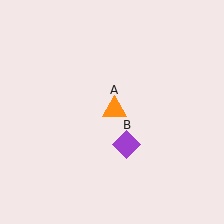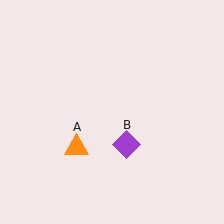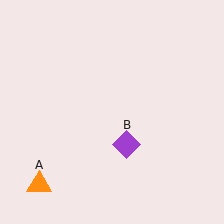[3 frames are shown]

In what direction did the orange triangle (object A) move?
The orange triangle (object A) moved down and to the left.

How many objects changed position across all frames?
1 object changed position: orange triangle (object A).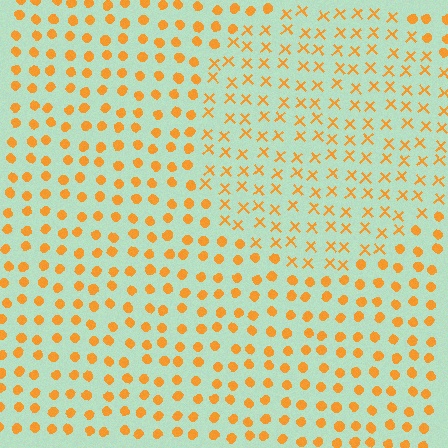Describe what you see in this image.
The image is filled with small orange elements arranged in a uniform grid. A circle-shaped region contains X marks, while the surrounding area contains circles. The boundary is defined purely by the change in element shape.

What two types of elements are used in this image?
The image uses X marks inside the circle region and circles outside it.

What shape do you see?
I see a circle.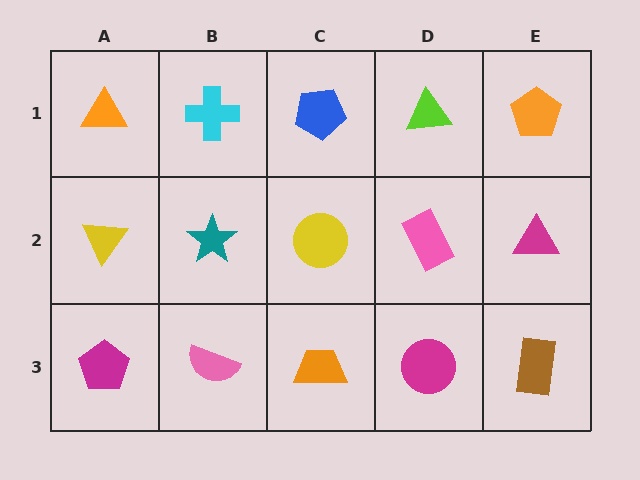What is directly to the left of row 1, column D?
A blue pentagon.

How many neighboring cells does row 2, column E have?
3.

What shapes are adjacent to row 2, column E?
An orange pentagon (row 1, column E), a brown rectangle (row 3, column E), a pink rectangle (row 2, column D).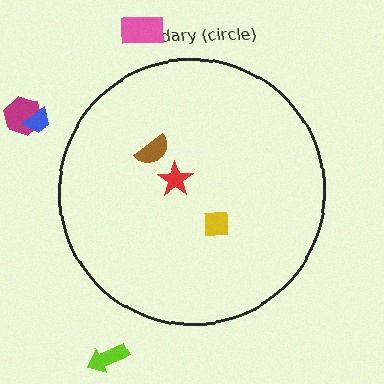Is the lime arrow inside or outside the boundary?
Outside.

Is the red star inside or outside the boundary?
Inside.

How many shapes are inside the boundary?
3 inside, 4 outside.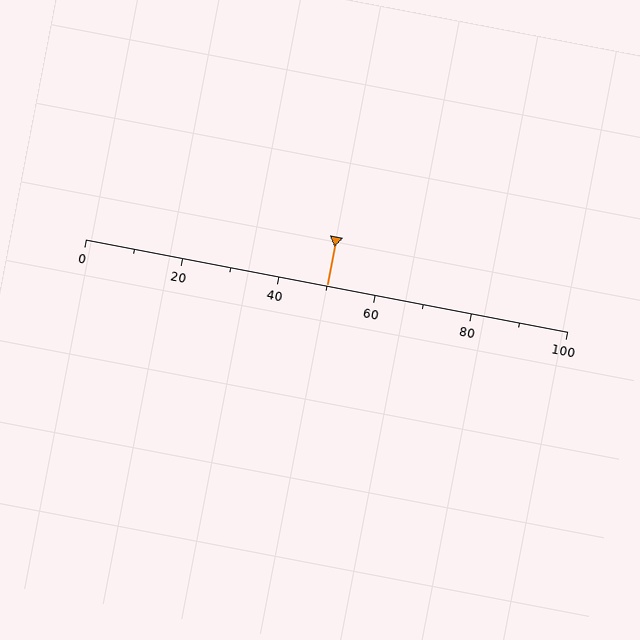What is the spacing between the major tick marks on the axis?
The major ticks are spaced 20 apart.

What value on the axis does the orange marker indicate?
The marker indicates approximately 50.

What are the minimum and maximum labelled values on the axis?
The axis runs from 0 to 100.